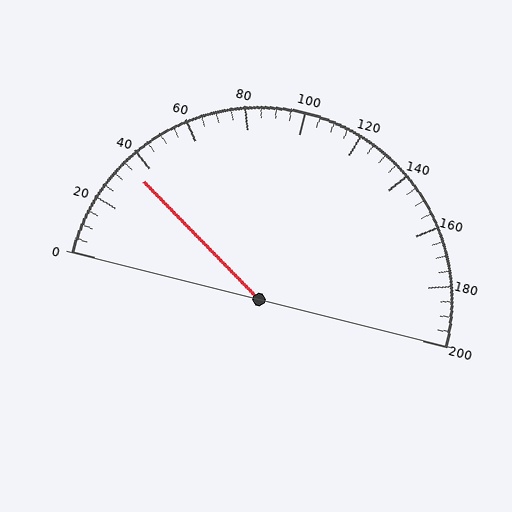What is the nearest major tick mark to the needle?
The nearest major tick mark is 40.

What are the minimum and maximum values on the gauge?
The gauge ranges from 0 to 200.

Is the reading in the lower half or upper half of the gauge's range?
The reading is in the lower half of the range (0 to 200).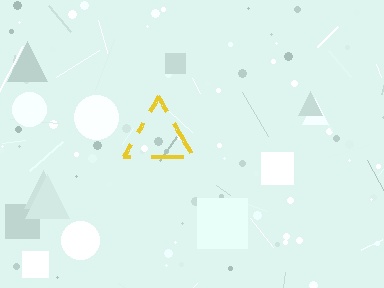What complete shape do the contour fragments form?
The contour fragments form a triangle.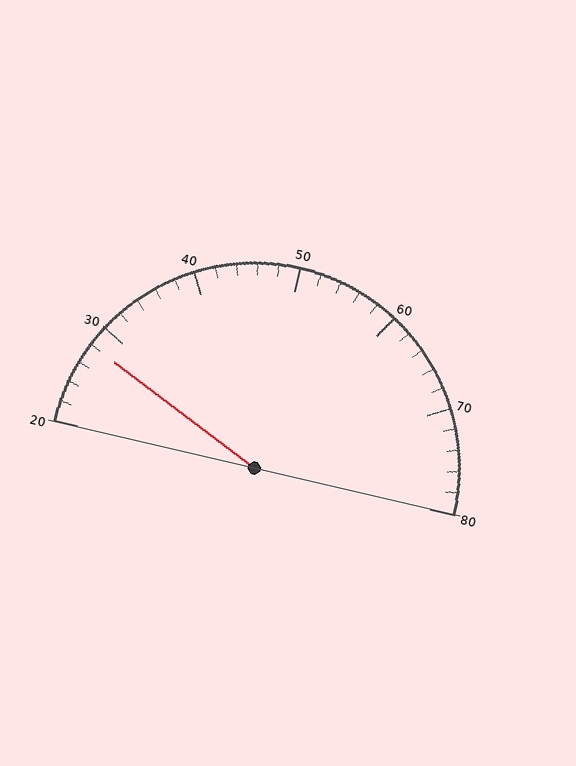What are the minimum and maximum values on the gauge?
The gauge ranges from 20 to 80.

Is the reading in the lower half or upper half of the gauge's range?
The reading is in the lower half of the range (20 to 80).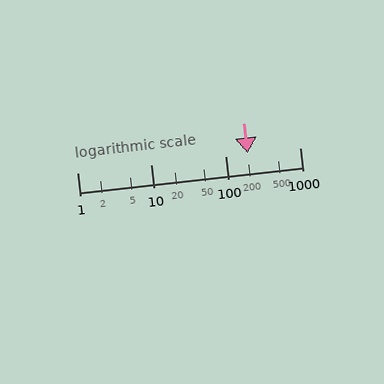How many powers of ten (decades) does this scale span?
The scale spans 3 decades, from 1 to 1000.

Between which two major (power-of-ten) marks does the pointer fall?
The pointer is between 100 and 1000.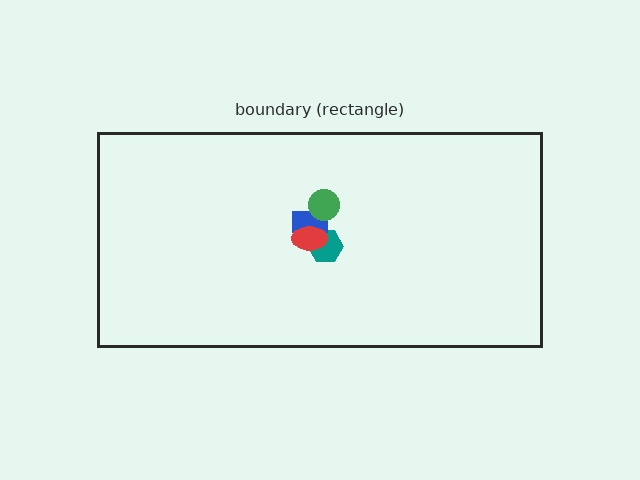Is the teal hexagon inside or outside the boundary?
Inside.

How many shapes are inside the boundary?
4 inside, 0 outside.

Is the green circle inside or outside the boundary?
Inside.